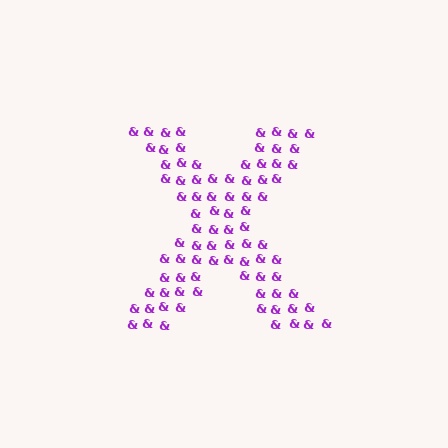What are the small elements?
The small elements are ampersands.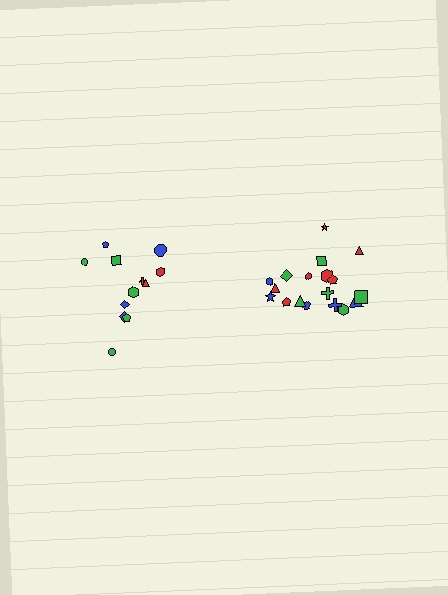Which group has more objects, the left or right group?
The right group.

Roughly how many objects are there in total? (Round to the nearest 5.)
Roughly 30 objects in total.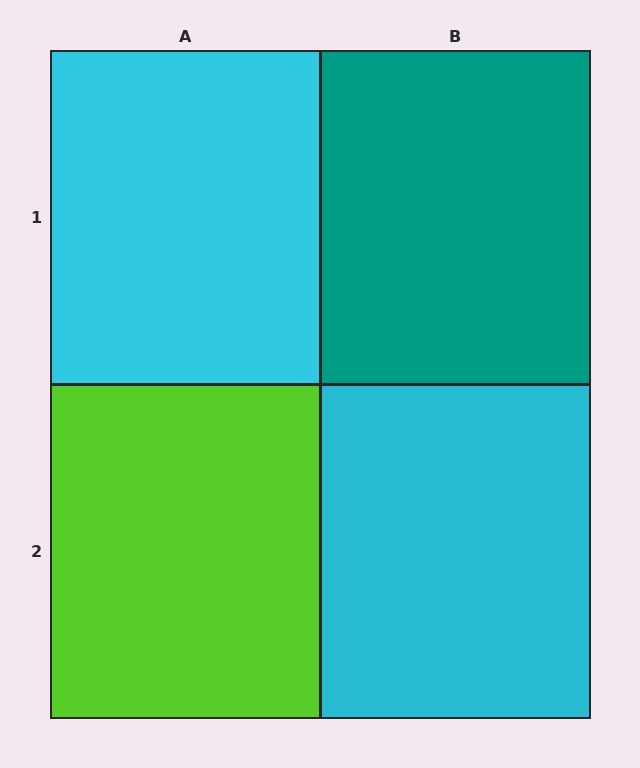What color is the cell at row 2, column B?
Cyan.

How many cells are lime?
1 cell is lime.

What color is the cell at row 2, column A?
Lime.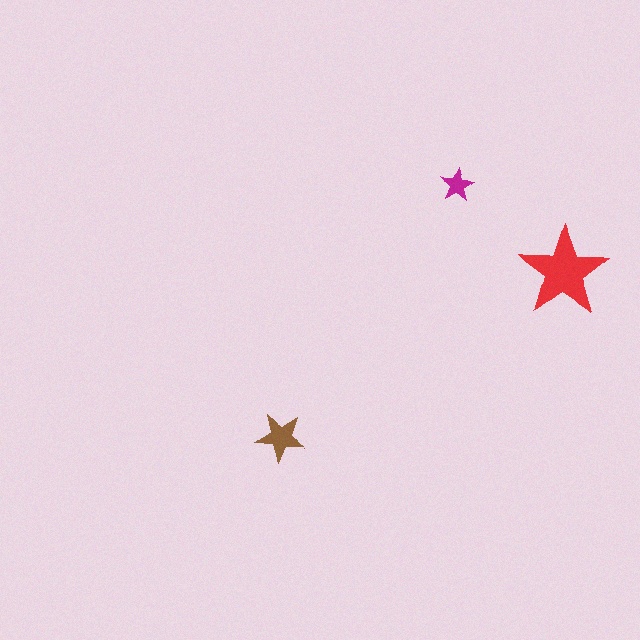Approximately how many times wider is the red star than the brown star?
About 2 times wider.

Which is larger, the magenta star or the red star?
The red one.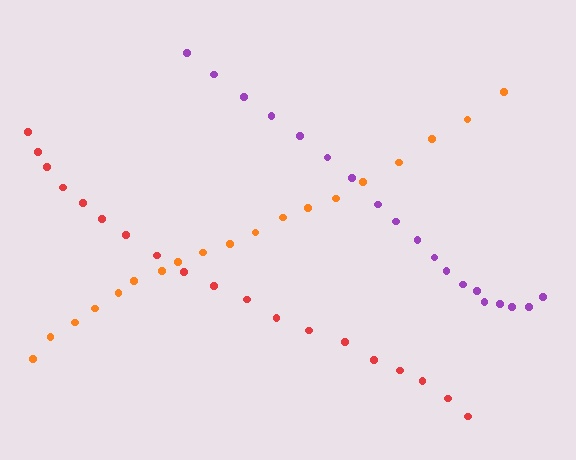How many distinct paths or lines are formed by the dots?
There are 3 distinct paths.